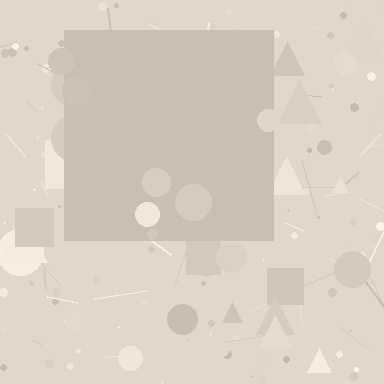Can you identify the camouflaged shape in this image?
The camouflaged shape is a square.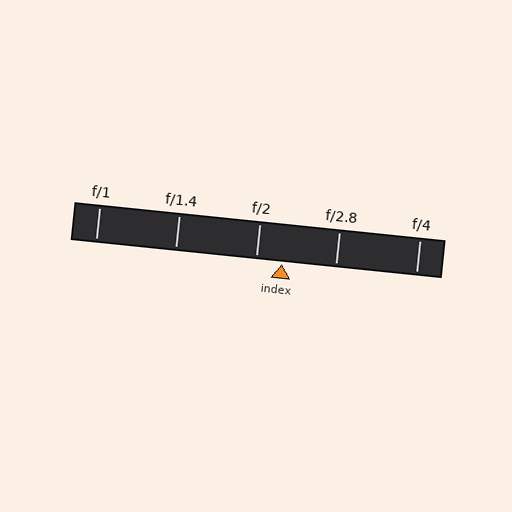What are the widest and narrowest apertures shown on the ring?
The widest aperture shown is f/1 and the narrowest is f/4.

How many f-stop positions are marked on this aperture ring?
There are 5 f-stop positions marked.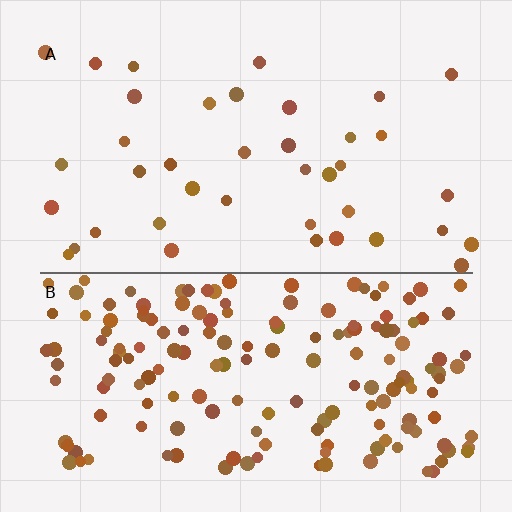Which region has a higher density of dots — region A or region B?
B (the bottom).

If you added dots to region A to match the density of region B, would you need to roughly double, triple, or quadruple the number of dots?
Approximately quadruple.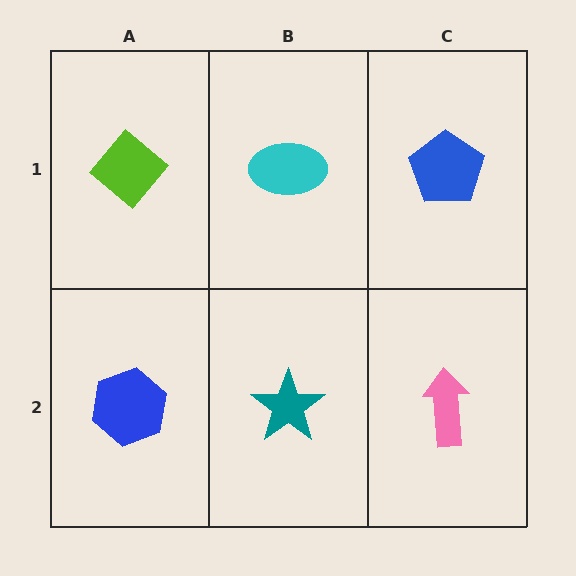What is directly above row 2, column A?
A lime diamond.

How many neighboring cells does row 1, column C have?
2.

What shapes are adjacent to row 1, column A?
A blue hexagon (row 2, column A), a cyan ellipse (row 1, column B).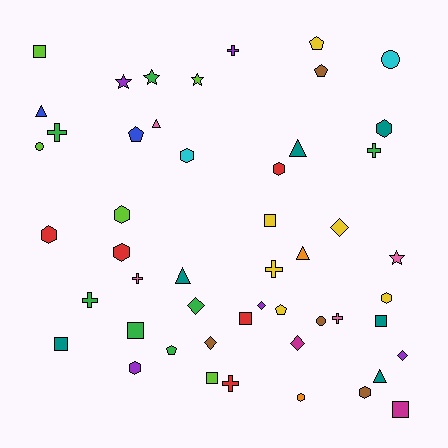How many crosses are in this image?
There are 8 crosses.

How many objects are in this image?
There are 50 objects.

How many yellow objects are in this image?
There are 6 yellow objects.